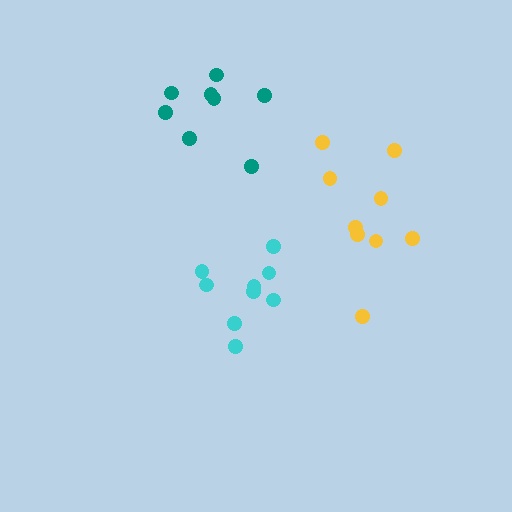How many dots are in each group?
Group 1: 9 dots, Group 2: 8 dots, Group 3: 9 dots (26 total).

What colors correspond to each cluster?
The clusters are colored: cyan, teal, yellow.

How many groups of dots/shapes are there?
There are 3 groups.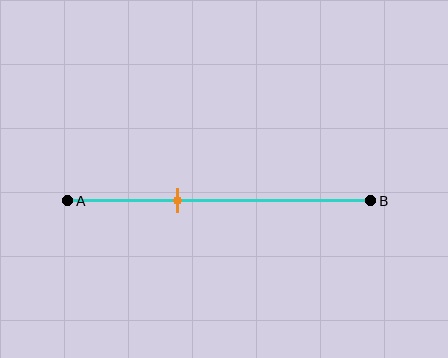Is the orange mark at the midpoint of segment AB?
No, the mark is at about 35% from A, not at the 50% midpoint.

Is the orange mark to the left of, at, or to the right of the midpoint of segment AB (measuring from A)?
The orange mark is to the left of the midpoint of segment AB.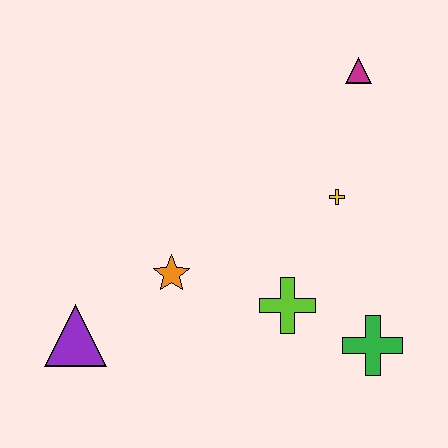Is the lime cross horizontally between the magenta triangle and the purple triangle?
Yes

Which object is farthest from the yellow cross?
The purple triangle is farthest from the yellow cross.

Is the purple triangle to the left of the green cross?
Yes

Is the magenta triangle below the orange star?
No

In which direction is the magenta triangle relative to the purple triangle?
The magenta triangle is to the right of the purple triangle.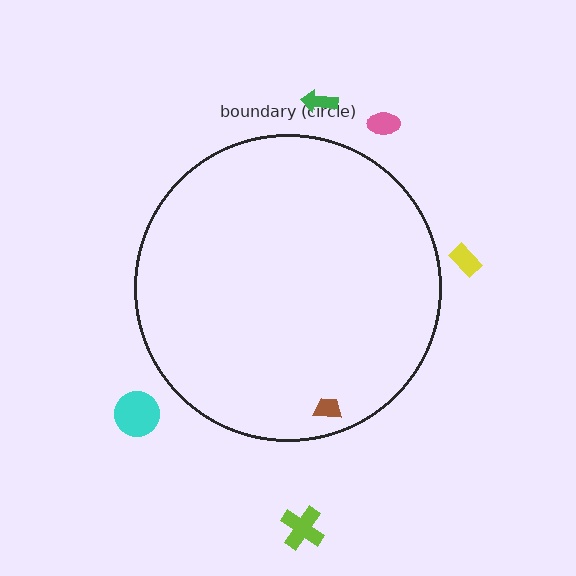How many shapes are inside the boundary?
1 inside, 5 outside.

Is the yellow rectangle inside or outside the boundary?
Outside.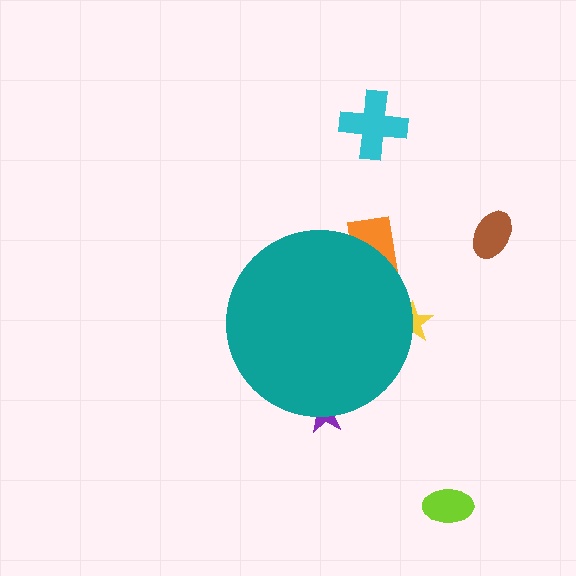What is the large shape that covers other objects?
A teal circle.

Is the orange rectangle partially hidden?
Yes, the orange rectangle is partially hidden behind the teal circle.